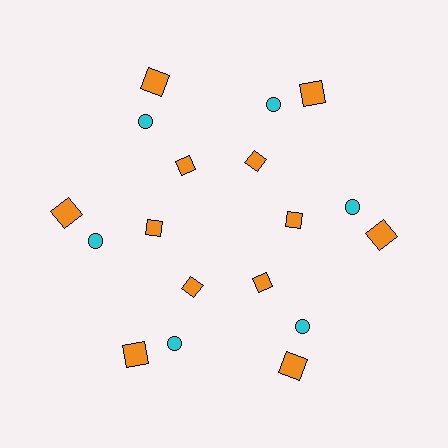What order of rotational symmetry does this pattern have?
This pattern has 6-fold rotational symmetry.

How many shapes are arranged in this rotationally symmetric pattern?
There are 18 shapes, arranged in 6 groups of 3.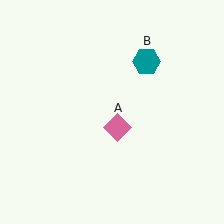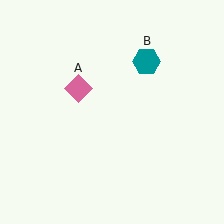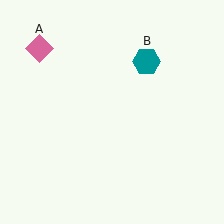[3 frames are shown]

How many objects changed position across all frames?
1 object changed position: pink diamond (object A).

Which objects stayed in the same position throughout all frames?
Teal hexagon (object B) remained stationary.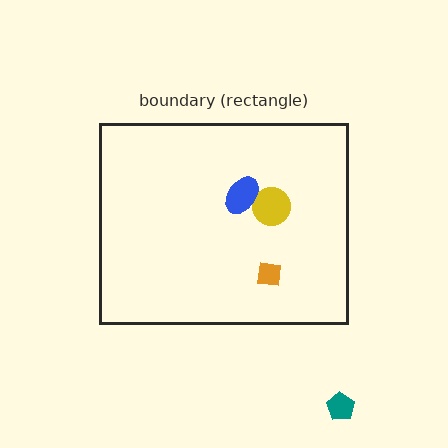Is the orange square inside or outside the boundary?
Inside.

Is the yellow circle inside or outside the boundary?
Inside.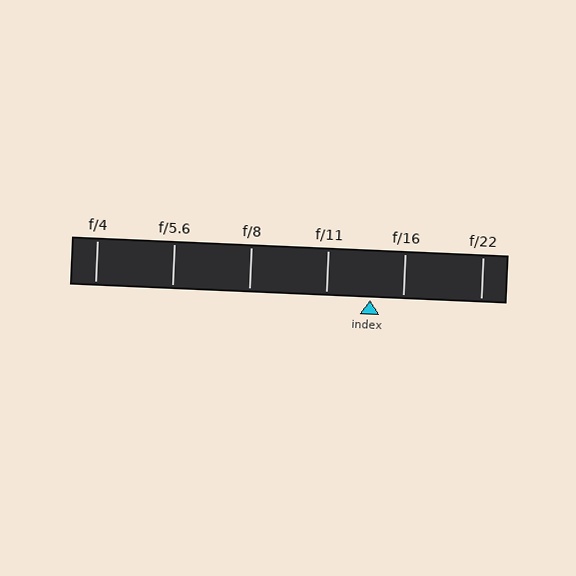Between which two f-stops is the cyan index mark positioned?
The index mark is between f/11 and f/16.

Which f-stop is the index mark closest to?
The index mark is closest to f/16.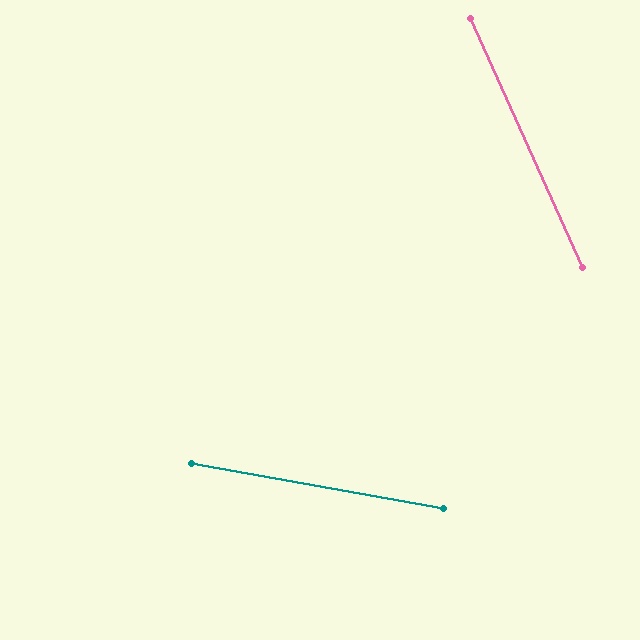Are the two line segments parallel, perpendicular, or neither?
Neither parallel nor perpendicular — they differ by about 56°.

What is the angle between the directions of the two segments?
Approximately 56 degrees.